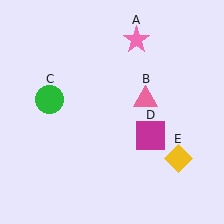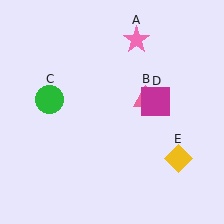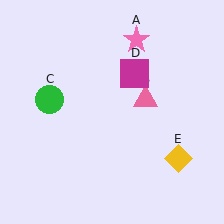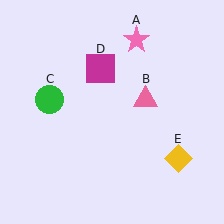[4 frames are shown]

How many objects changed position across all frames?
1 object changed position: magenta square (object D).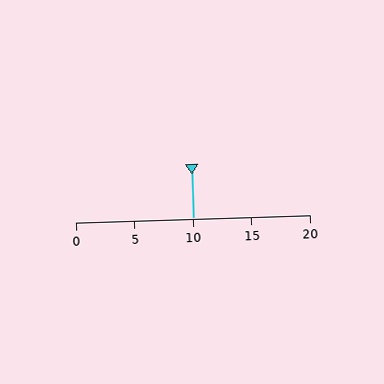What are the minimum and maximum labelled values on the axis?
The axis runs from 0 to 20.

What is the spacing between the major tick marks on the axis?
The major ticks are spaced 5 apart.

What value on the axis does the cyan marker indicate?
The marker indicates approximately 10.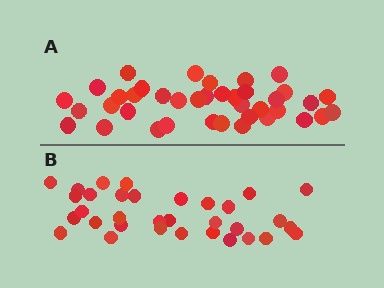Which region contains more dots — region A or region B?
Region A (the top region) has more dots.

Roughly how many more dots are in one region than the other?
Region A has about 6 more dots than region B.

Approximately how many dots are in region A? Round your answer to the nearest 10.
About 40 dots. (The exact count is 39, which rounds to 40.)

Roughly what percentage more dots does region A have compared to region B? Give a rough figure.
About 20% more.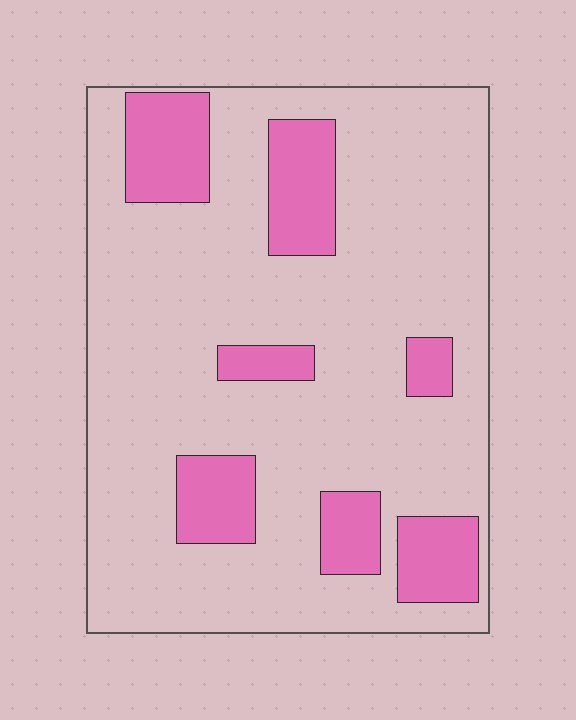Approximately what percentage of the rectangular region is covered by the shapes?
Approximately 20%.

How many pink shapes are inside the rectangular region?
7.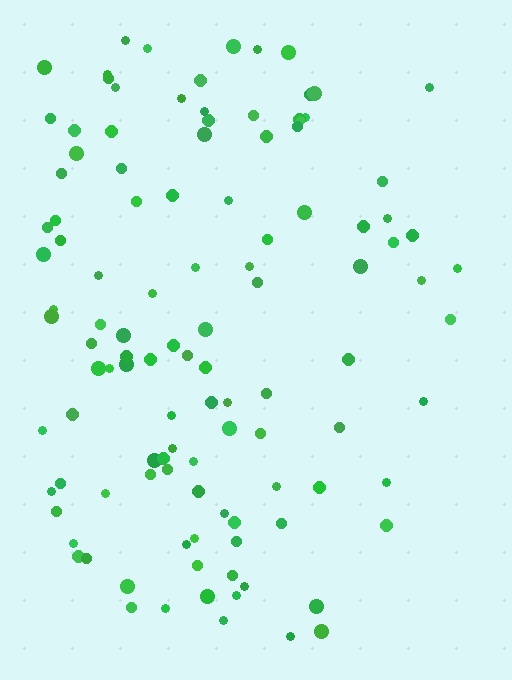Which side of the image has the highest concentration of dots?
The left.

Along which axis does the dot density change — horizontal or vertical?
Horizontal.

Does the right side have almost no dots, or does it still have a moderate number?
Still a moderate number, just noticeably fewer than the left.